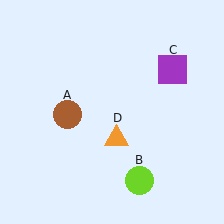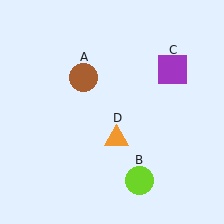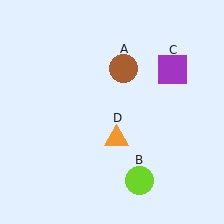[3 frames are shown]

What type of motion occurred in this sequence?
The brown circle (object A) rotated clockwise around the center of the scene.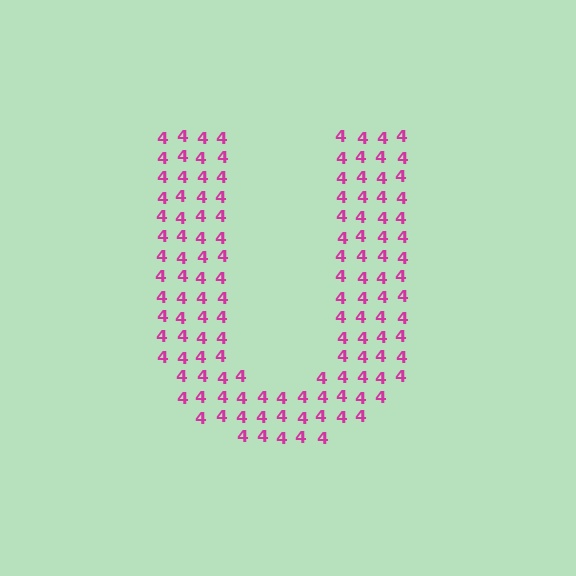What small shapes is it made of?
It is made of small digit 4's.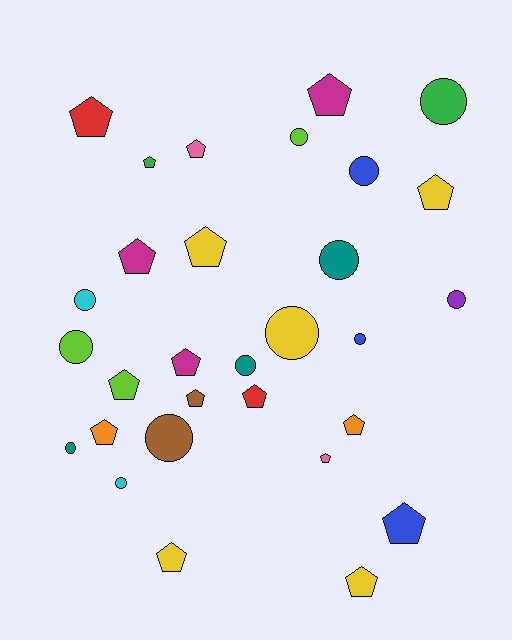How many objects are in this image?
There are 30 objects.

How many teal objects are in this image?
There are 3 teal objects.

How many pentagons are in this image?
There are 17 pentagons.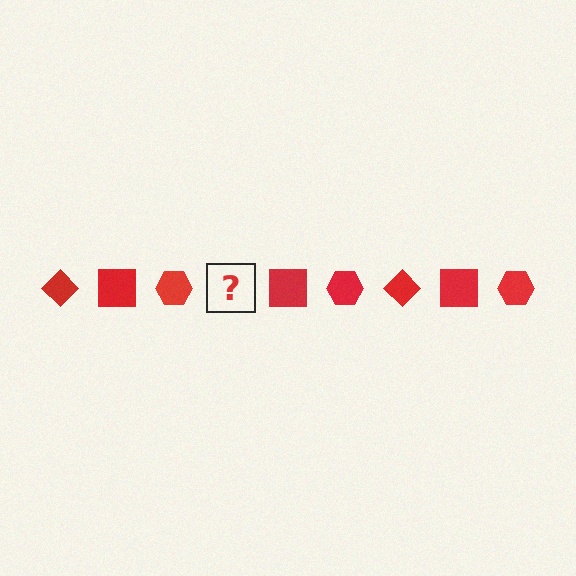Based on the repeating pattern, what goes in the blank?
The blank should be a red diamond.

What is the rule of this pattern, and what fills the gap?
The rule is that the pattern cycles through diamond, square, hexagon shapes in red. The gap should be filled with a red diamond.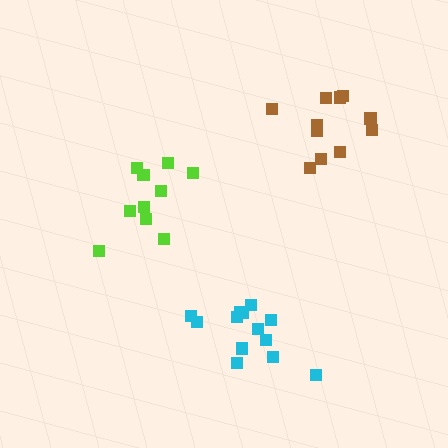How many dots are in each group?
Group 1: 13 dots, Group 2: 10 dots, Group 3: 11 dots (34 total).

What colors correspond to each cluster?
The clusters are colored: cyan, lime, brown.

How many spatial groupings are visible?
There are 3 spatial groupings.